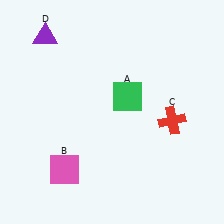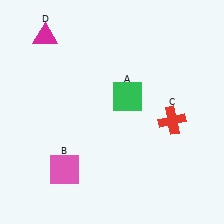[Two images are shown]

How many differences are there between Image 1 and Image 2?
There is 1 difference between the two images.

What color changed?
The triangle (D) changed from purple in Image 1 to magenta in Image 2.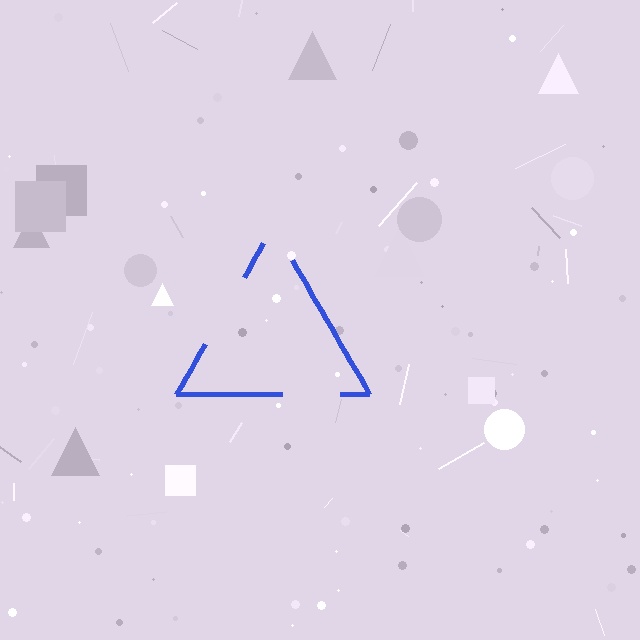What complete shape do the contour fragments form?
The contour fragments form a triangle.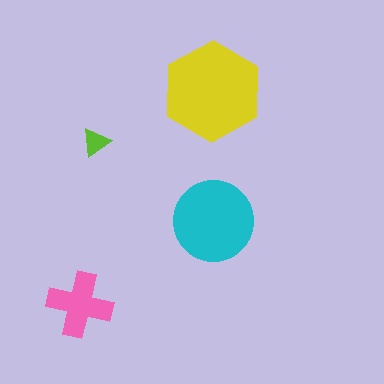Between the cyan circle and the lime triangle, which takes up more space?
The cyan circle.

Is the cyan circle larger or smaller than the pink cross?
Larger.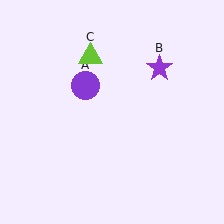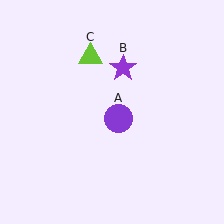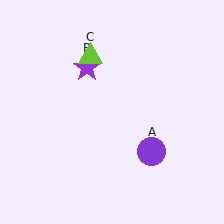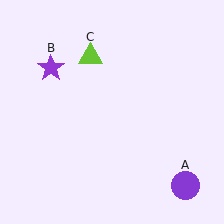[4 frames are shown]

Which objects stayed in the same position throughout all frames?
Lime triangle (object C) remained stationary.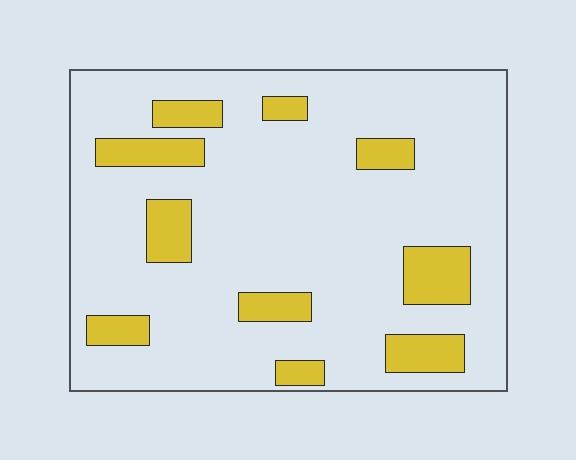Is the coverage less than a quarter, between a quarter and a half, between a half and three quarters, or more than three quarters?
Less than a quarter.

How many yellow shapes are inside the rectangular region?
10.